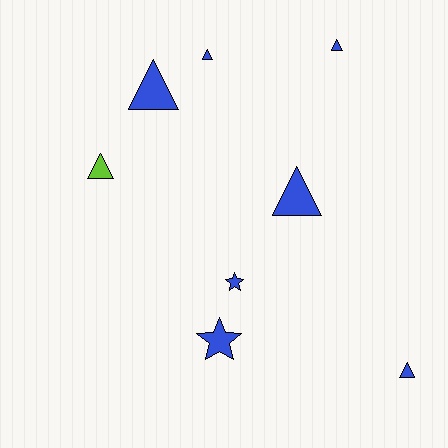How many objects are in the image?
There are 8 objects.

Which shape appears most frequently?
Triangle, with 6 objects.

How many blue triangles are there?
There are 5 blue triangles.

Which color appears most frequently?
Blue, with 7 objects.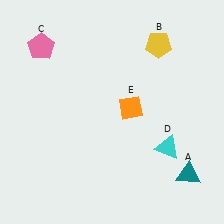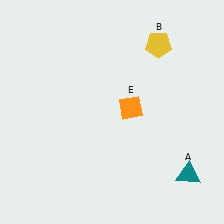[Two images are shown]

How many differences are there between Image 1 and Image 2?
There are 2 differences between the two images.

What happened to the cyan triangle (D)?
The cyan triangle (D) was removed in Image 2. It was in the bottom-right area of Image 1.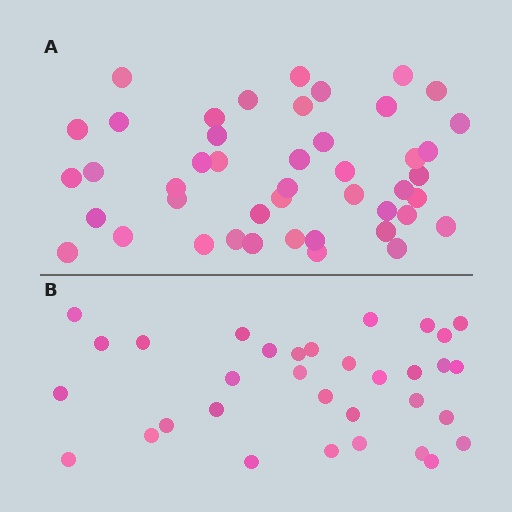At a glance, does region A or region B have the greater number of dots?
Region A (the top region) has more dots.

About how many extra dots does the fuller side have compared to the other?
Region A has roughly 12 or so more dots than region B.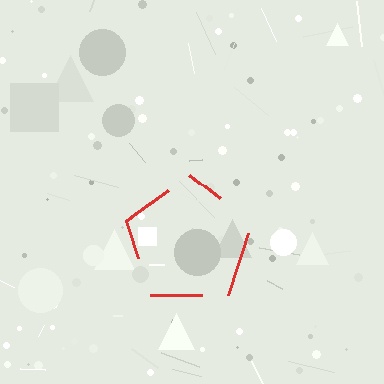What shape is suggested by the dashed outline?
The dashed outline suggests a pentagon.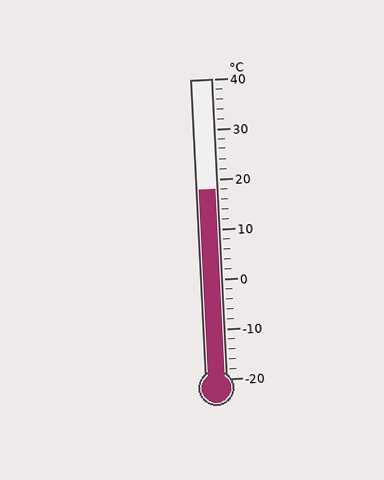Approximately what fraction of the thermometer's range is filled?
The thermometer is filled to approximately 65% of its range.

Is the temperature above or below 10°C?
The temperature is above 10°C.